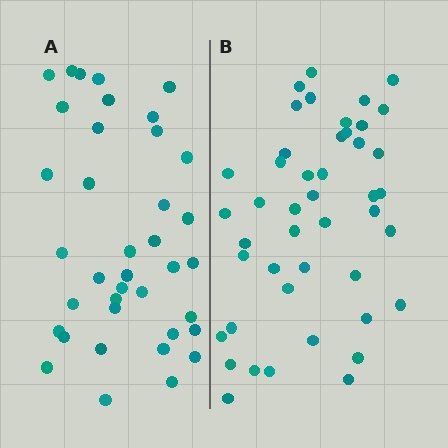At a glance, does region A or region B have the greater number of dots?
Region B (the right region) has more dots.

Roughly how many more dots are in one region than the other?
Region B has roughly 8 or so more dots than region A.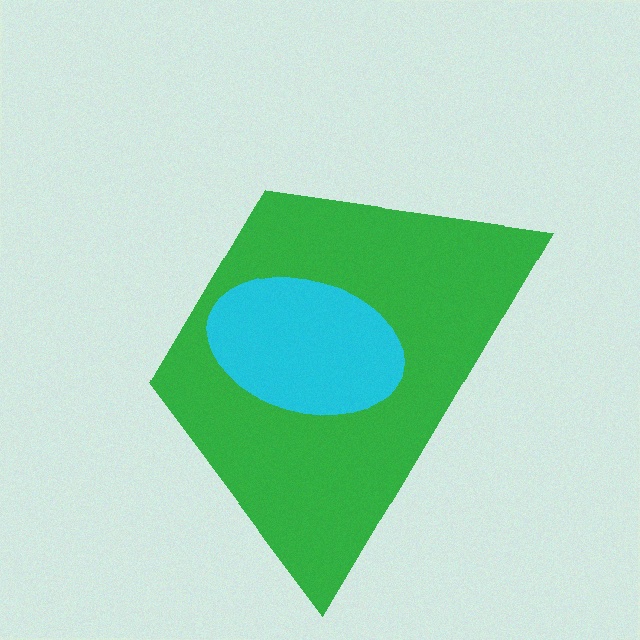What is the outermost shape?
The green trapezoid.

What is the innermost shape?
The cyan ellipse.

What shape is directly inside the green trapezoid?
The cyan ellipse.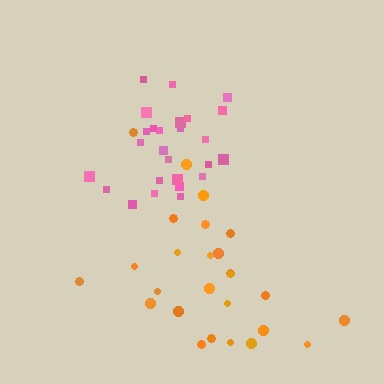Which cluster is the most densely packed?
Pink.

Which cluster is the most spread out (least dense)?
Orange.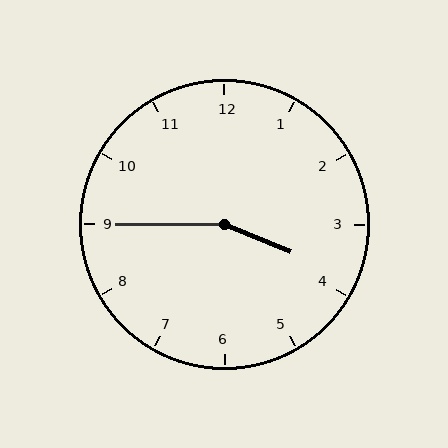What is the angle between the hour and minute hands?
Approximately 158 degrees.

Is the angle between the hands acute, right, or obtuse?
It is obtuse.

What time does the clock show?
3:45.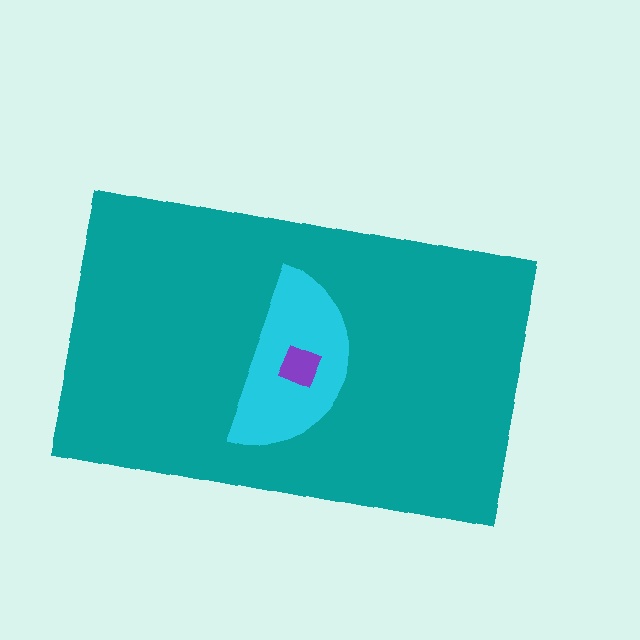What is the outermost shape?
The teal rectangle.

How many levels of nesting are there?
3.